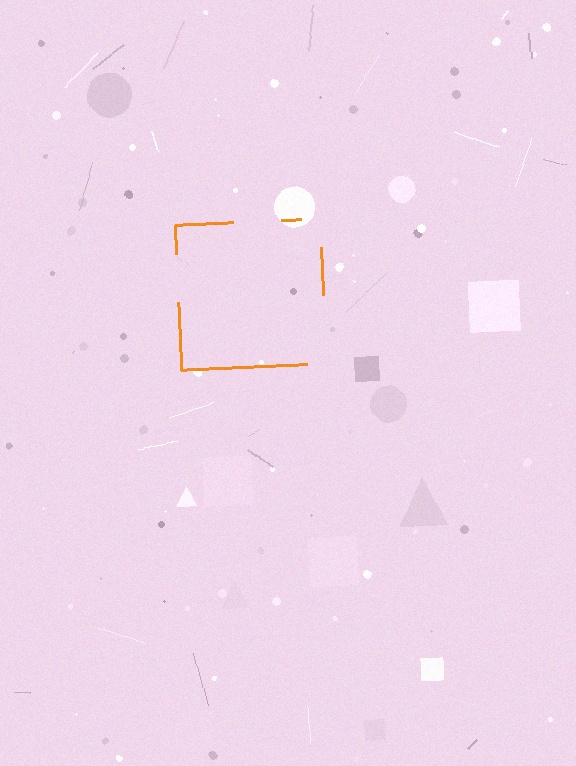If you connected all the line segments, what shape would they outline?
They would outline a square.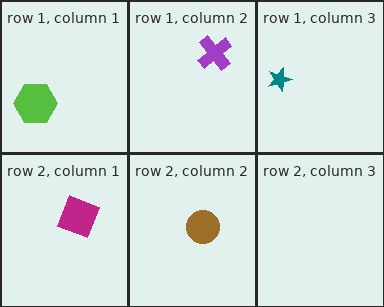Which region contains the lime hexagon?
The row 1, column 1 region.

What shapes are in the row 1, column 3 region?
The teal star.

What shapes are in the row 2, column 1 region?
The magenta square.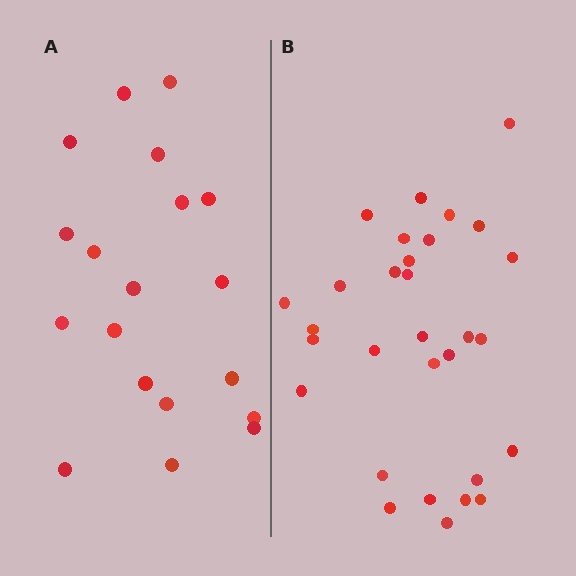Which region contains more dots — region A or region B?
Region B (the right region) has more dots.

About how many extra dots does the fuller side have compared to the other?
Region B has roughly 12 or so more dots than region A.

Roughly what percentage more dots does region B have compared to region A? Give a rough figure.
About 60% more.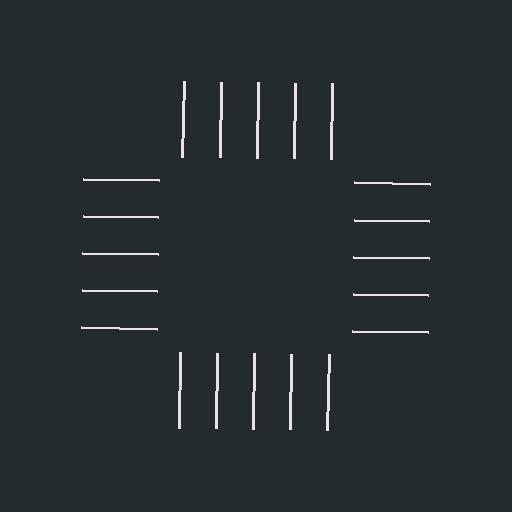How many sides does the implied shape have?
4 sides — the line-ends trace a square.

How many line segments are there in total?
20 — 5 along each of the 4 edges.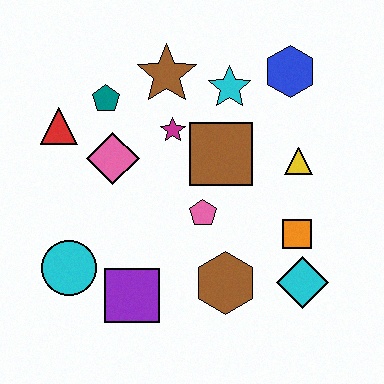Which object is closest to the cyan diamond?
The orange square is closest to the cyan diamond.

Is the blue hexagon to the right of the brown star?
Yes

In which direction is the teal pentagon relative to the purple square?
The teal pentagon is above the purple square.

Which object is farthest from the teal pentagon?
The cyan diamond is farthest from the teal pentagon.